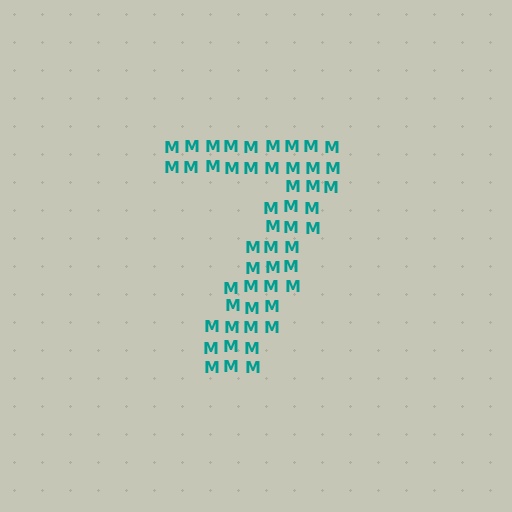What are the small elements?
The small elements are letter M's.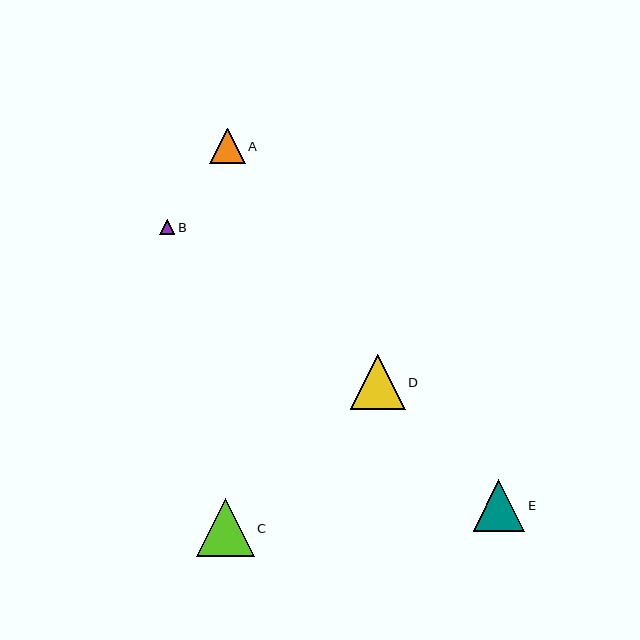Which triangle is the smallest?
Triangle B is the smallest with a size of approximately 15 pixels.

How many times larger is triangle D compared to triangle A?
Triangle D is approximately 1.5 times the size of triangle A.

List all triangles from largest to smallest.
From largest to smallest: C, D, E, A, B.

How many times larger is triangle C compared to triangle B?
Triangle C is approximately 3.7 times the size of triangle B.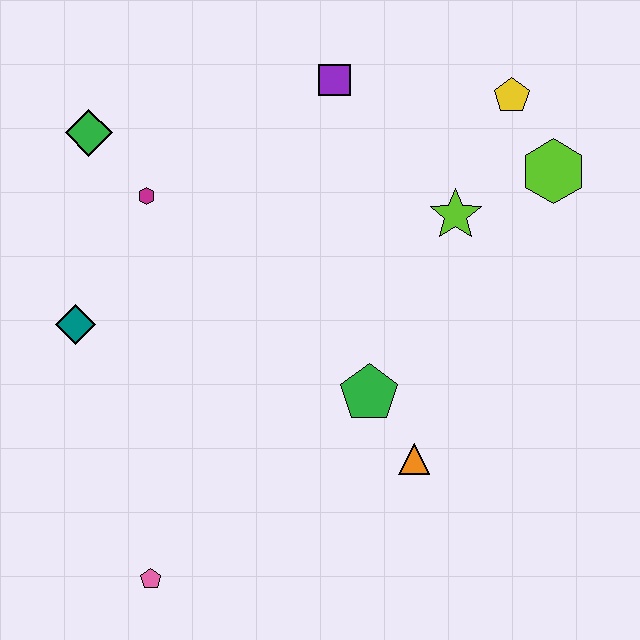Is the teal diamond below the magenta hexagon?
Yes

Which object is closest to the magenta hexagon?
The green diamond is closest to the magenta hexagon.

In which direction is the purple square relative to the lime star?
The purple square is above the lime star.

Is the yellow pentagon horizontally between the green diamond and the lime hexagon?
Yes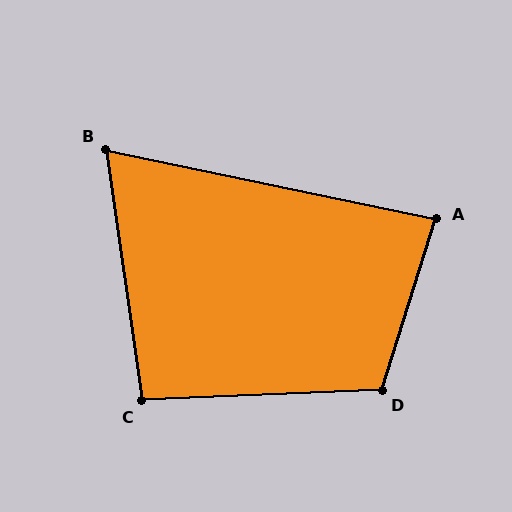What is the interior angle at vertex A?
Approximately 84 degrees (acute).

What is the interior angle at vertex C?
Approximately 96 degrees (obtuse).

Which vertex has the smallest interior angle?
B, at approximately 70 degrees.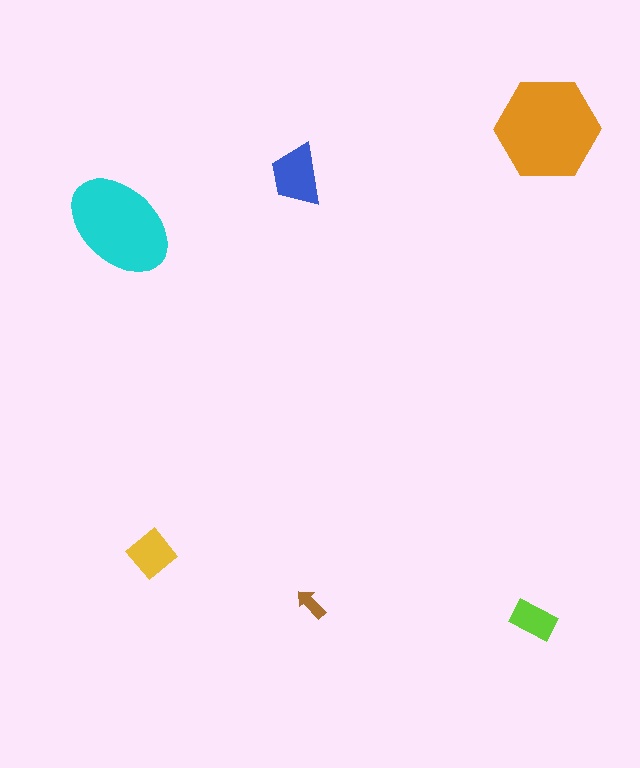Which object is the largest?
The orange hexagon.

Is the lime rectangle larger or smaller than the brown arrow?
Larger.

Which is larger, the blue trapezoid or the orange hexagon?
The orange hexagon.